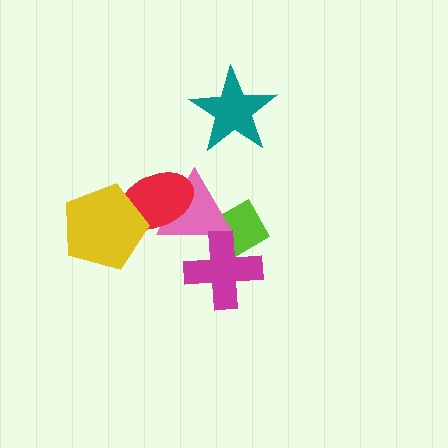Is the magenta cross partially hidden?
No, no other shape covers it.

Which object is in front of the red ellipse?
The yellow pentagon is in front of the red ellipse.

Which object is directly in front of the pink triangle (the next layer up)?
The magenta cross is directly in front of the pink triangle.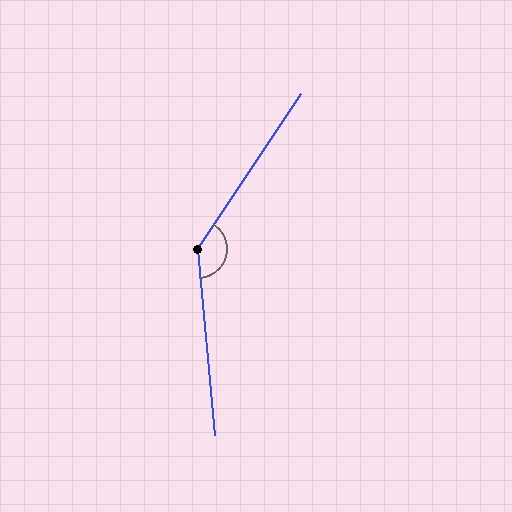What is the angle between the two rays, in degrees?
Approximately 141 degrees.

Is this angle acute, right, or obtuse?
It is obtuse.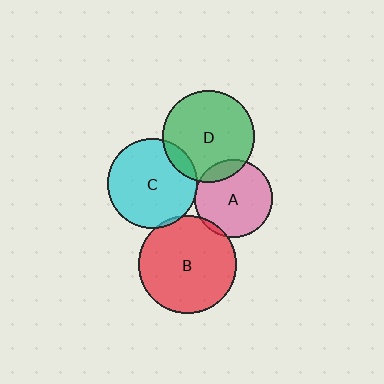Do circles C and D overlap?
Yes.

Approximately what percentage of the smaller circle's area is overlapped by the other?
Approximately 10%.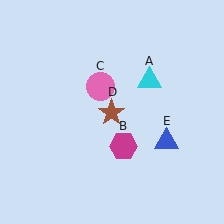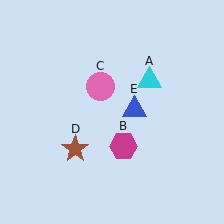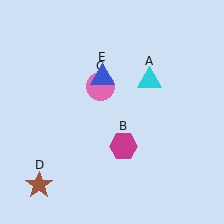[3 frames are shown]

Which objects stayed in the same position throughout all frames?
Cyan triangle (object A) and magenta hexagon (object B) and pink circle (object C) remained stationary.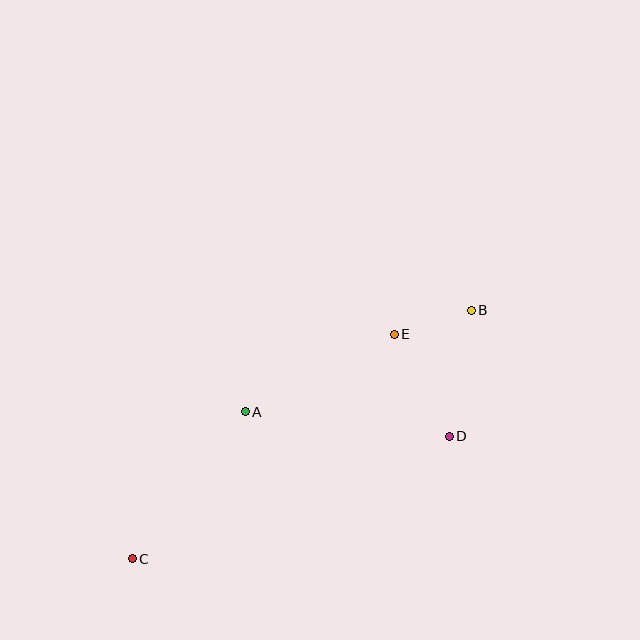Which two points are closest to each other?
Points B and E are closest to each other.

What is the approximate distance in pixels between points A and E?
The distance between A and E is approximately 168 pixels.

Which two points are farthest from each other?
Points B and C are farthest from each other.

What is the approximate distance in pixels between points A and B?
The distance between A and B is approximately 248 pixels.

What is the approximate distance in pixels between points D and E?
The distance between D and E is approximately 116 pixels.